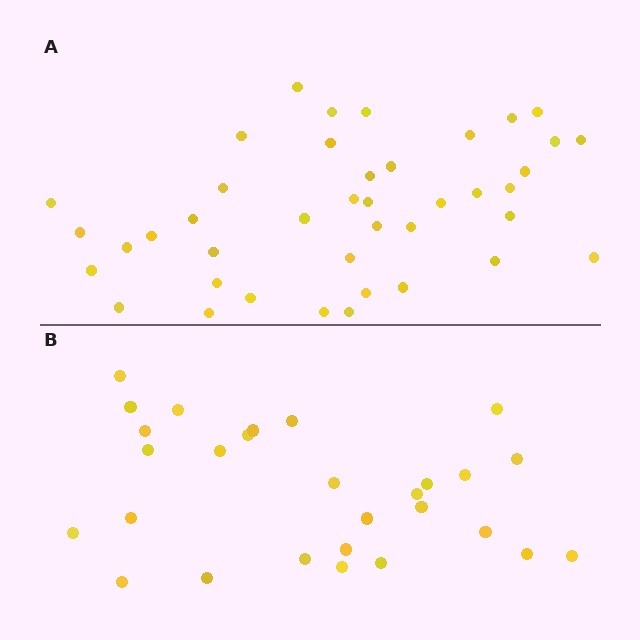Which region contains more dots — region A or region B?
Region A (the top region) has more dots.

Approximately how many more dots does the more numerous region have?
Region A has approximately 15 more dots than region B.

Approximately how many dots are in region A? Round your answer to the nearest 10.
About 40 dots. (The exact count is 41, which rounds to 40.)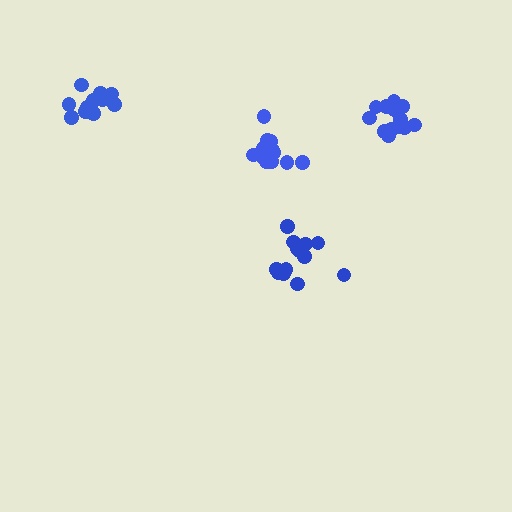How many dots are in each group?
Group 1: 13 dots, Group 2: 13 dots, Group 3: 13 dots, Group 4: 11 dots (50 total).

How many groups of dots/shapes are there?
There are 4 groups.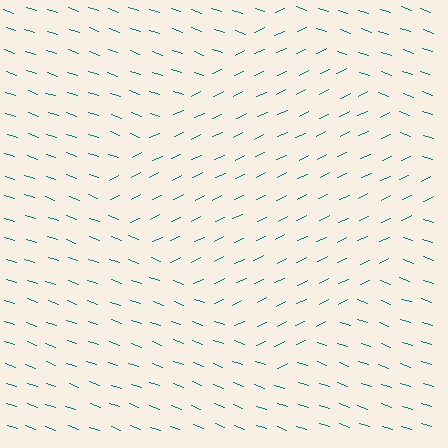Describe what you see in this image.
The image is filled with small teal line segments. A diamond region in the image has lines oriented differently from the surrounding lines, creating a visible texture boundary.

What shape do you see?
I see a diamond.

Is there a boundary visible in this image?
Yes, there is a texture boundary formed by a change in line orientation.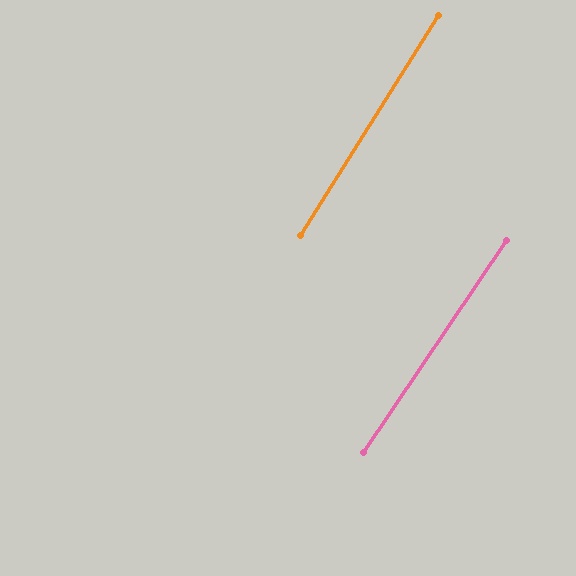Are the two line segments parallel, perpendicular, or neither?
Parallel — their directions differ by only 1.9°.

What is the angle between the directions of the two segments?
Approximately 2 degrees.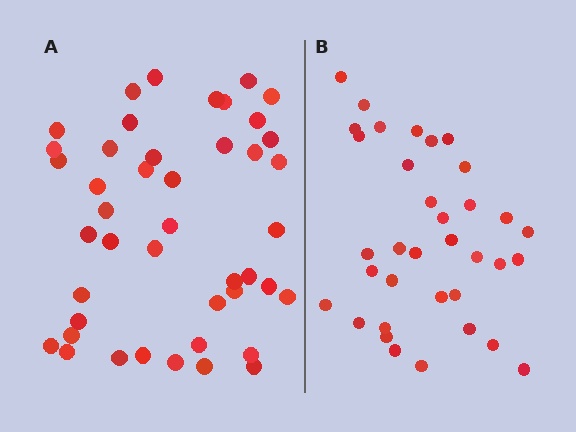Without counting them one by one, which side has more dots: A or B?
Region A (the left region) has more dots.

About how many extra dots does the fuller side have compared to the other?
Region A has roughly 8 or so more dots than region B.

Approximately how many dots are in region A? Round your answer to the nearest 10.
About 40 dots. (The exact count is 44, which rounds to 40.)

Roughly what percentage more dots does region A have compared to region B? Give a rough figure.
About 25% more.